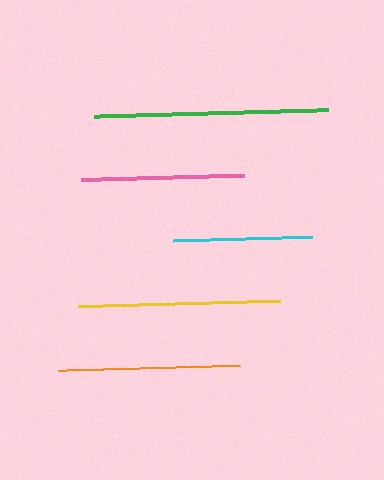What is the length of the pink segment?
The pink segment is approximately 163 pixels long.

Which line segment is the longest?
The green line is the longest at approximately 235 pixels.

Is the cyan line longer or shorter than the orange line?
The orange line is longer than the cyan line.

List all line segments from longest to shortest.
From longest to shortest: green, yellow, orange, pink, cyan.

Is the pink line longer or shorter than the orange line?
The orange line is longer than the pink line.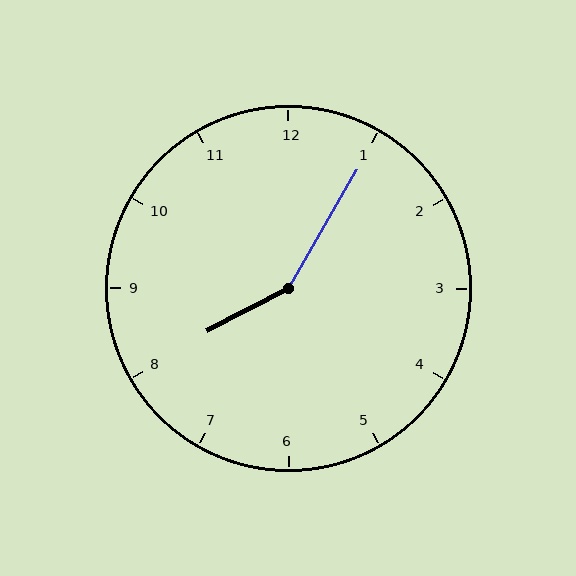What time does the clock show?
8:05.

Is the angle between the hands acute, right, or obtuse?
It is obtuse.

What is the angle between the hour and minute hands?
Approximately 148 degrees.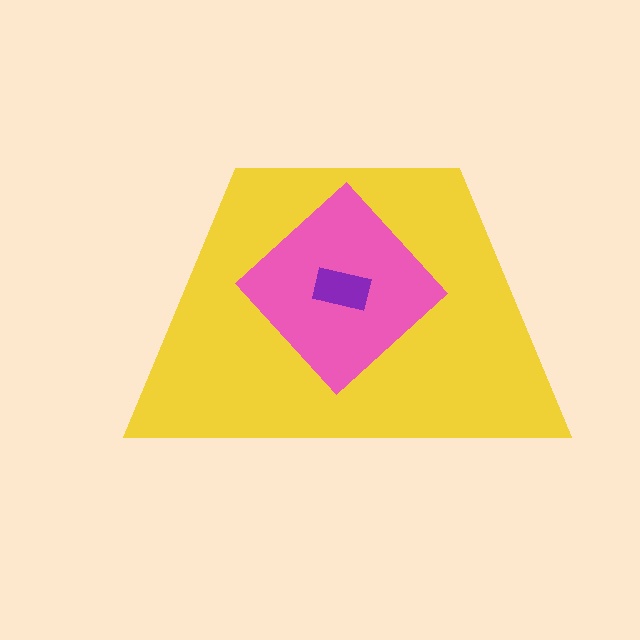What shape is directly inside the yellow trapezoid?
The pink diamond.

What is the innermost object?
The purple rectangle.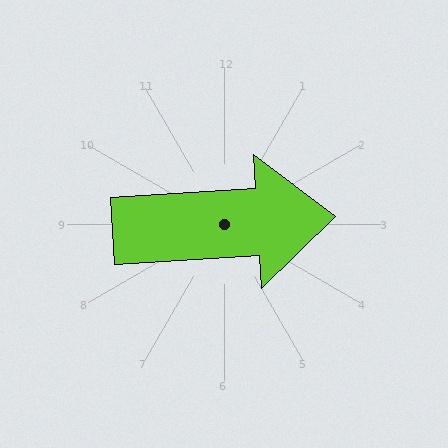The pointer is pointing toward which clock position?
Roughly 3 o'clock.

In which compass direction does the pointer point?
East.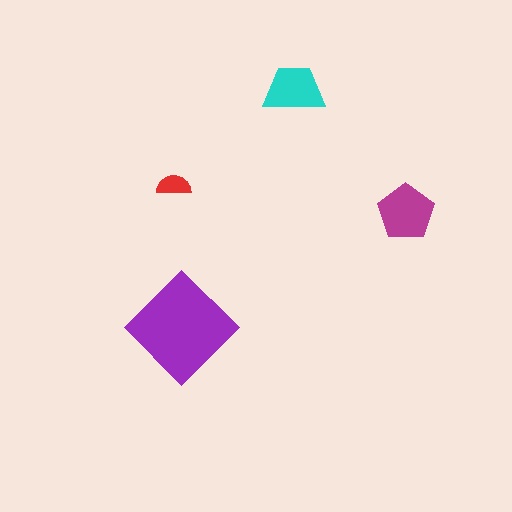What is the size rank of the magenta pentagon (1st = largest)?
2nd.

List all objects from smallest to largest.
The red semicircle, the cyan trapezoid, the magenta pentagon, the purple diamond.